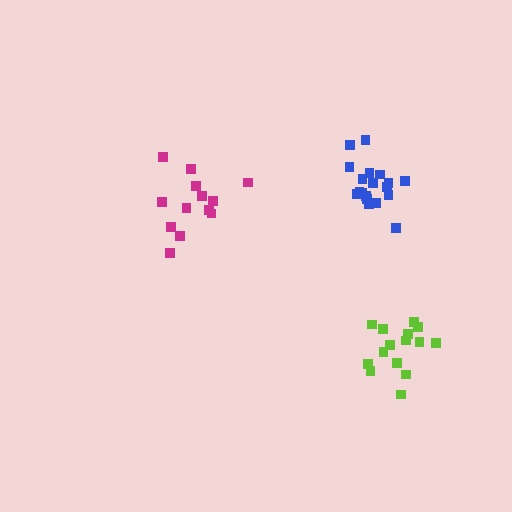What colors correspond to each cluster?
The clusters are colored: lime, magenta, blue.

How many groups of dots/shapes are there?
There are 3 groups.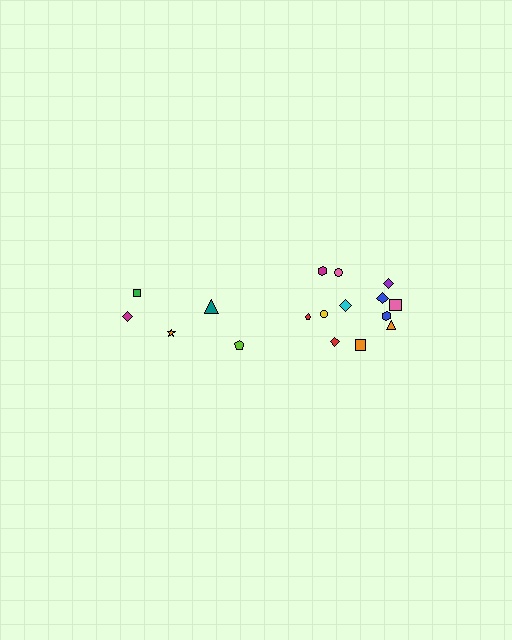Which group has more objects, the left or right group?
The right group.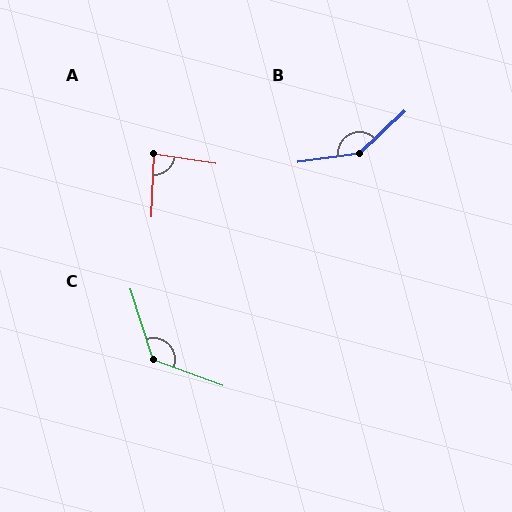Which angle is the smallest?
A, at approximately 84 degrees.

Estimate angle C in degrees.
Approximately 128 degrees.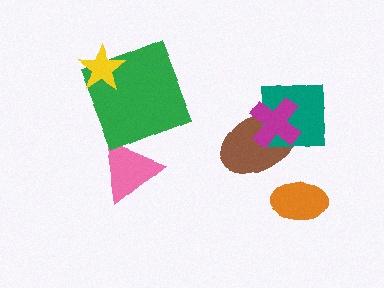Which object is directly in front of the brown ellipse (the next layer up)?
The teal square is directly in front of the brown ellipse.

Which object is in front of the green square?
The yellow star is in front of the green square.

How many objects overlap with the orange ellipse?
0 objects overlap with the orange ellipse.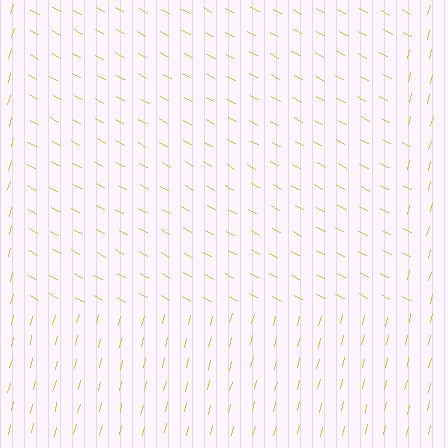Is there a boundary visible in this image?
Yes, there is a texture boundary formed by a change in line orientation.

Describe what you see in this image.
The image is filled with small yellow line segments. A rectangle region in the image has lines oriented differently from the surrounding lines, creating a visible texture boundary.